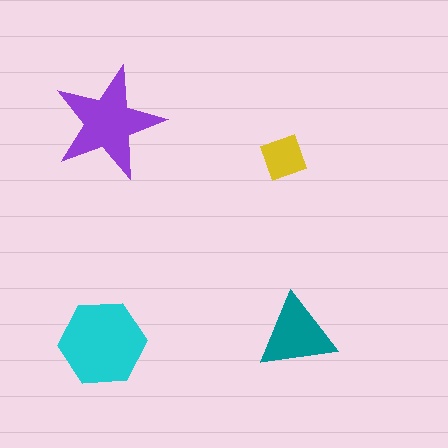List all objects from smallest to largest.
The yellow square, the teal triangle, the purple star, the cyan hexagon.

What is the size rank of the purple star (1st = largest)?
2nd.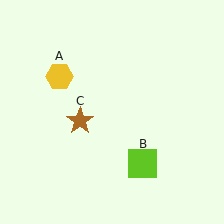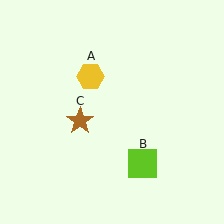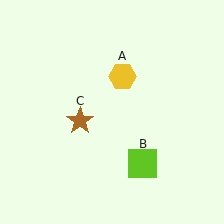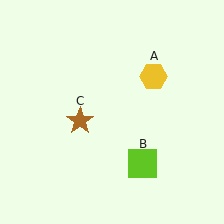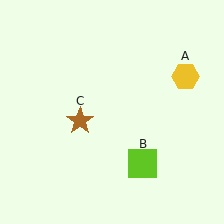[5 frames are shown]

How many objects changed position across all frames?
1 object changed position: yellow hexagon (object A).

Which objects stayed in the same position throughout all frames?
Lime square (object B) and brown star (object C) remained stationary.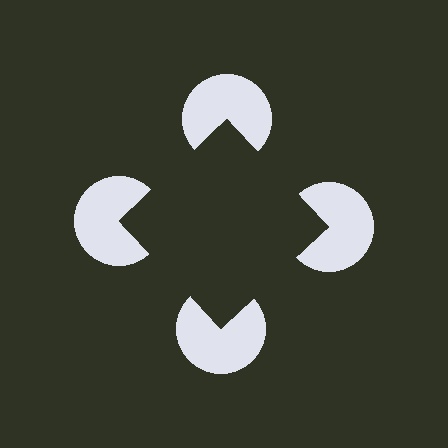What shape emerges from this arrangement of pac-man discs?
An illusory square — its edges are inferred from the aligned wedge cuts in the pac-man discs, not physically drawn.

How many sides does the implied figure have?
4 sides.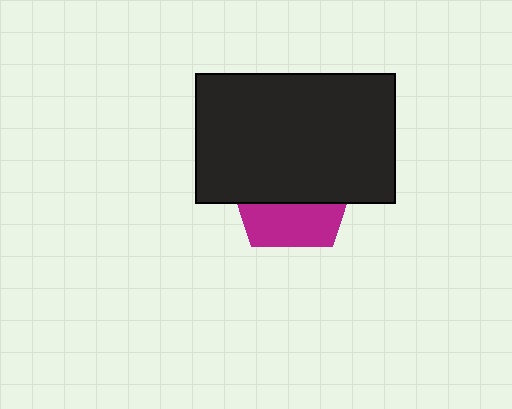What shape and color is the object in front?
The object in front is a black rectangle.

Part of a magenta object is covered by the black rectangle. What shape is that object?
It is a pentagon.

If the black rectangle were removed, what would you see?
You would see the complete magenta pentagon.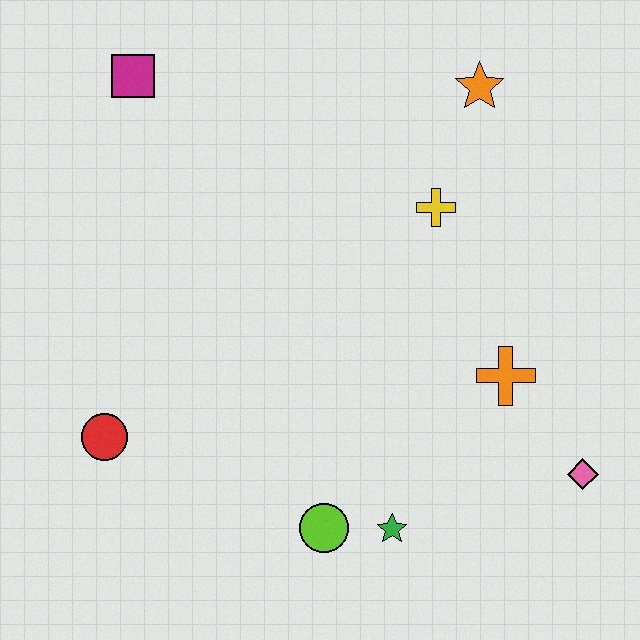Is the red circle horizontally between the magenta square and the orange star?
No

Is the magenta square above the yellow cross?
Yes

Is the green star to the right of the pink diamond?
No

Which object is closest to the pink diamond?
The orange cross is closest to the pink diamond.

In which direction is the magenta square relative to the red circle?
The magenta square is above the red circle.